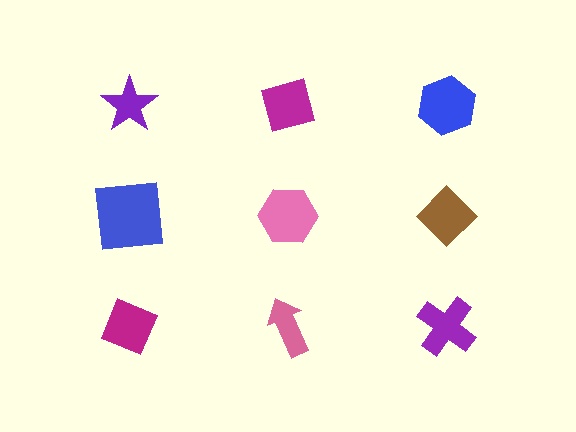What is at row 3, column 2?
A pink arrow.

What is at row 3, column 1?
A magenta diamond.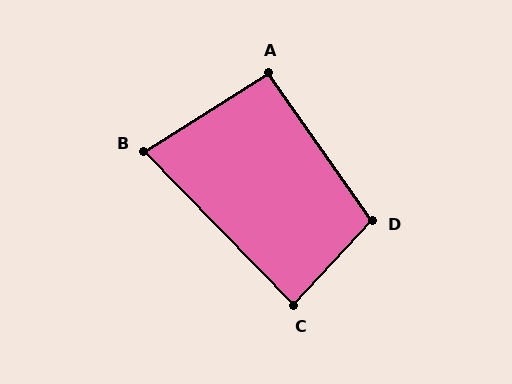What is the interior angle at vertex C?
Approximately 87 degrees (approximately right).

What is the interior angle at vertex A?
Approximately 93 degrees (approximately right).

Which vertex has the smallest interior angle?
B, at approximately 78 degrees.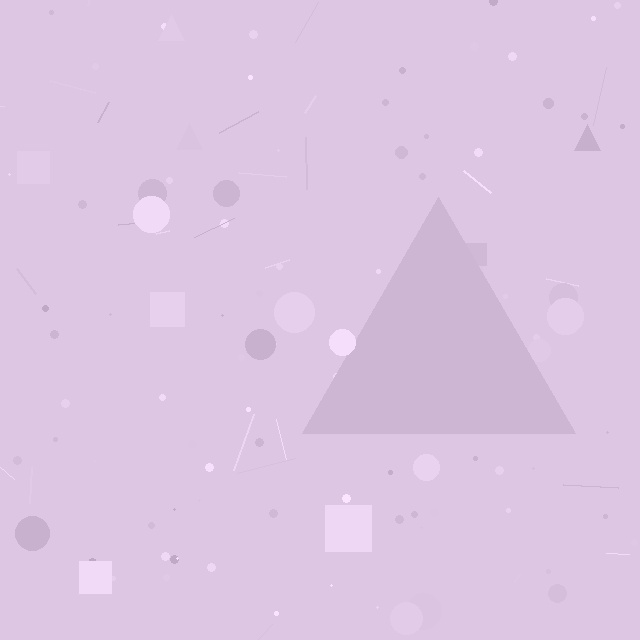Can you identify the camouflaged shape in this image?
The camouflaged shape is a triangle.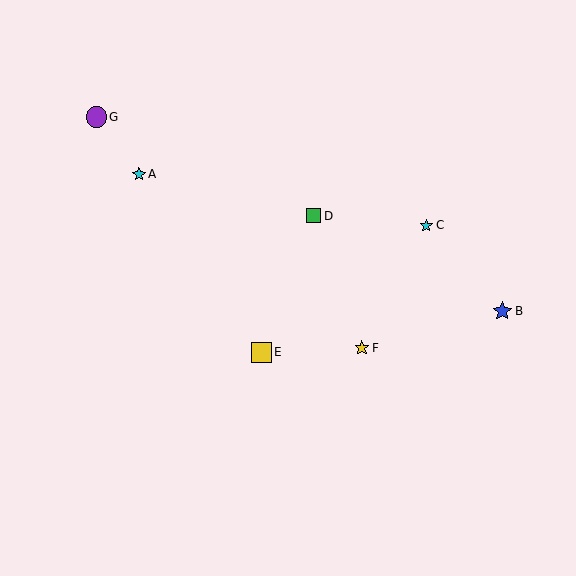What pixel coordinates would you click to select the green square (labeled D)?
Click at (314, 216) to select the green square D.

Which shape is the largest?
The purple circle (labeled G) is the largest.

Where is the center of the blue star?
The center of the blue star is at (502, 311).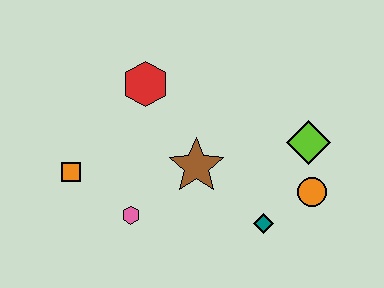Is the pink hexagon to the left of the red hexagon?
Yes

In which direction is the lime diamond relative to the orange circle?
The lime diamond is above the orange circle.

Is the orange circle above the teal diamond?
Yes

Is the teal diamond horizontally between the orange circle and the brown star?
Yes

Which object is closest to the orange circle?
The lime diamond is closest to the orange circle.